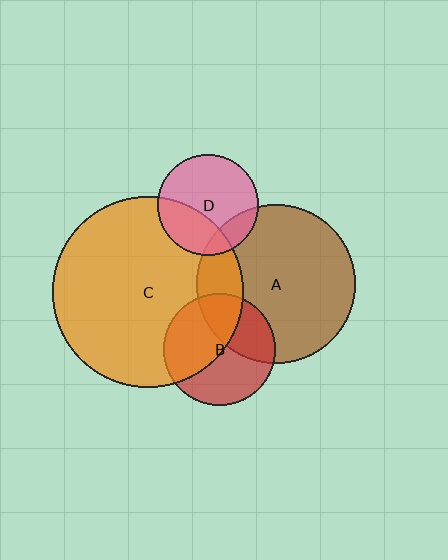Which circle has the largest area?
Circle C (orange).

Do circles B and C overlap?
Yes.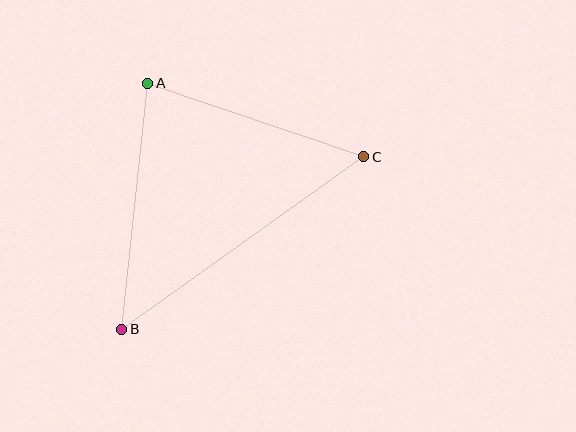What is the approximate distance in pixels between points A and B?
The distance between A and B is approximately 247 pixels.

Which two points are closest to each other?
Points A and C are closest to each other.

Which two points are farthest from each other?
Points B and C are farthest from each other.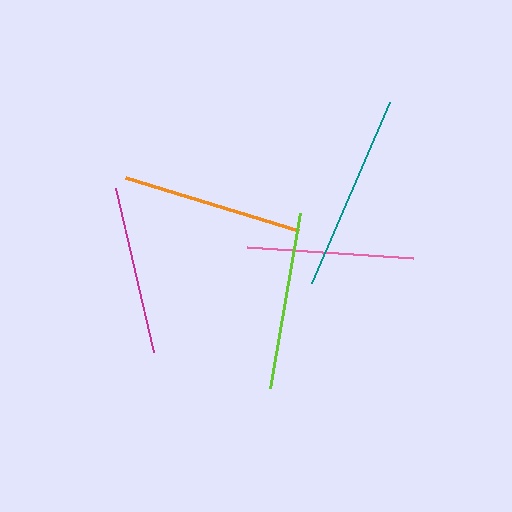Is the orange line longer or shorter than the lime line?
The orange line is longer than the lime line.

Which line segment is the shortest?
The pink line is the shortest at approximately 166 pixels.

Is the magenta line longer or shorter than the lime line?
The lime line is longer than the magenta line.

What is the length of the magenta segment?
The magenta segment is approximately 169 pixels long.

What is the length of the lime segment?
The lime segment is approximately 178 pixels long.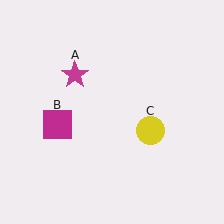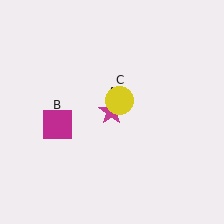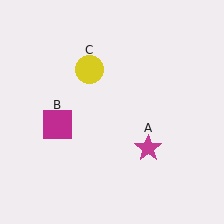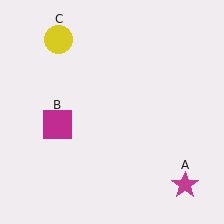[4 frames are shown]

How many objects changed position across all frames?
2 objects changed position: magenta star (object A), yellow circle (object C).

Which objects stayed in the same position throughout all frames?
Magenta square (object B) remained stationary.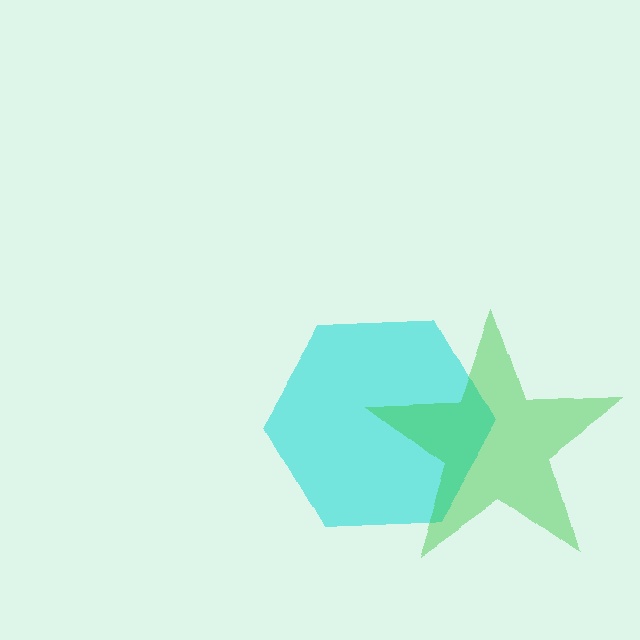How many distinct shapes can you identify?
There are 2 distinct shapes: a cyan hexagon, a green star.